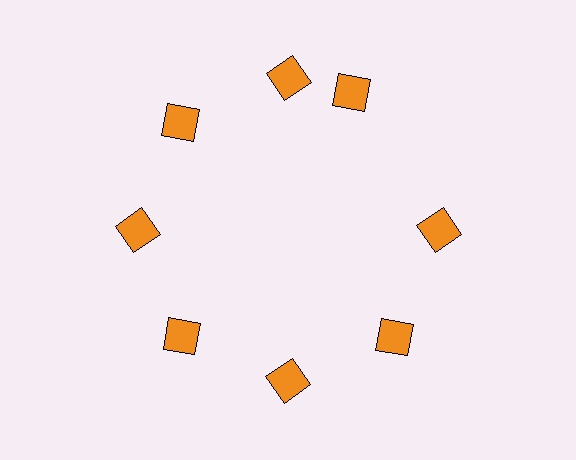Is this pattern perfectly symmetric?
No. The 8 orange diamonds are arranged in a ring, but one element near the 2 o'clock position is rotated out of alignment along the ring, breaking the 8-fold rotational symmetry.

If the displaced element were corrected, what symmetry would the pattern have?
It would have 8-fold rotational symmetry — the pattern would map onto itself every 45 degrees.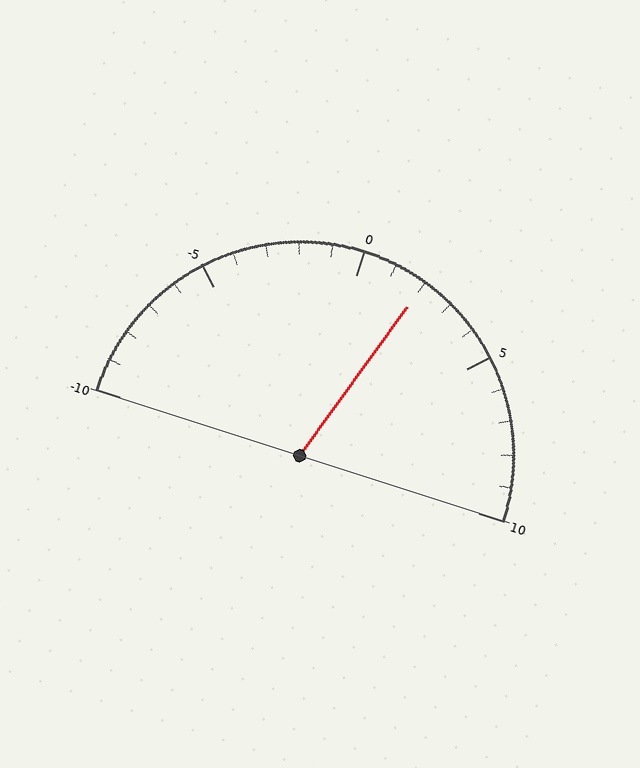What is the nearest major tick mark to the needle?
The nearest major tick mark is 0.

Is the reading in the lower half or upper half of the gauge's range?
The reading is in the upper half of the range (-10 to 10).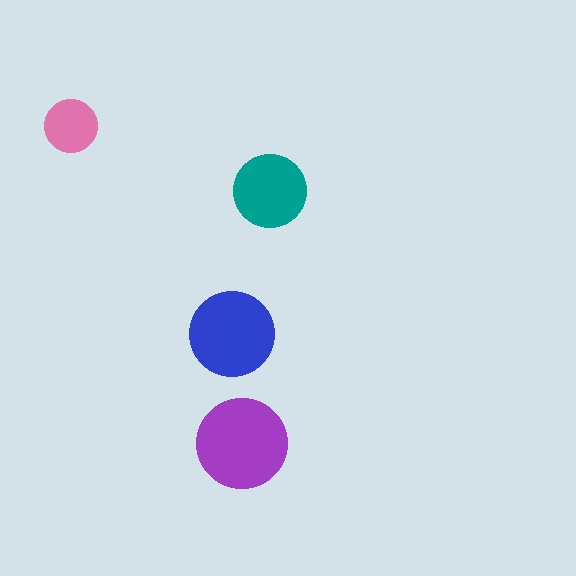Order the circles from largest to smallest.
the purple one, the blue one, the teal one, the pink one.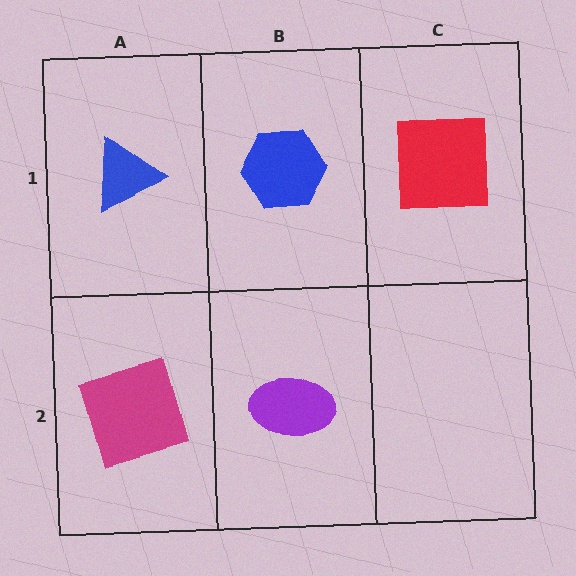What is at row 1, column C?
A red square.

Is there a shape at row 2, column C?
No, that cell is empty.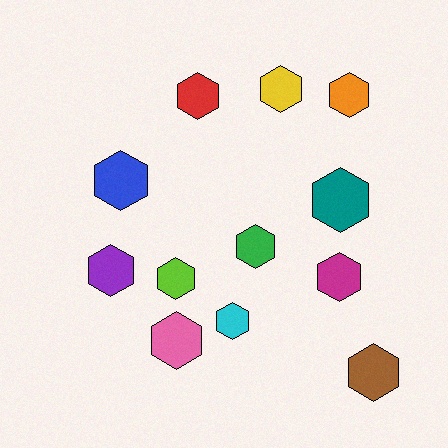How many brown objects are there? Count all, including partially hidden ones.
There is 1 brown object.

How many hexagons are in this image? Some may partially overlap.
There are 12 hexagons.